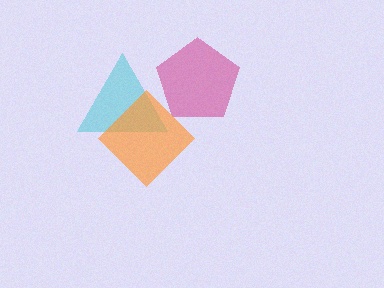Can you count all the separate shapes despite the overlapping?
Yes, there are 3 separate shapes.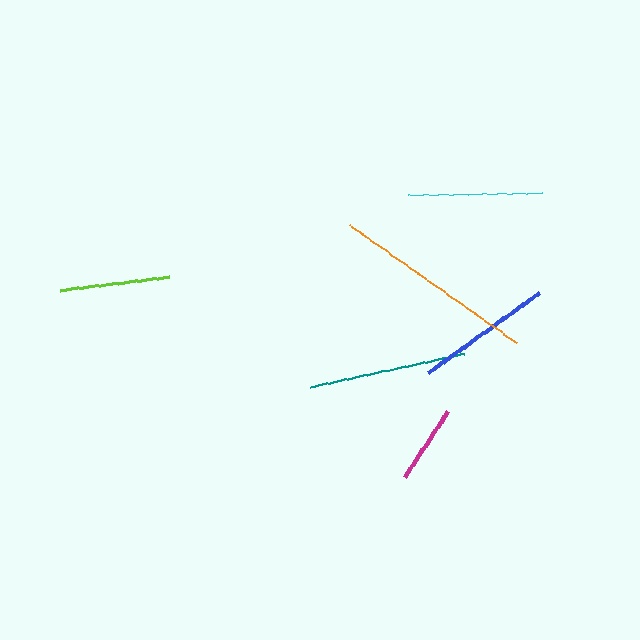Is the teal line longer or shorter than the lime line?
The teal line is longer than the lime line.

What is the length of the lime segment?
The lime segment is approximately 110 pixels long.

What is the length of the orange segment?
The orange segment is approximately 204 pixels long.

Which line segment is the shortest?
The magenta line is the shortest at approximately 80 pixels.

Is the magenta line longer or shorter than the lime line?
The lime line is longer than the magenta line.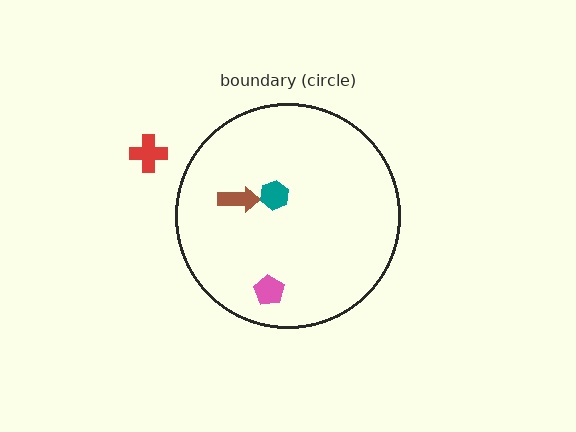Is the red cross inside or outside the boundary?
Outside.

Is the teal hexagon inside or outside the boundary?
Inside.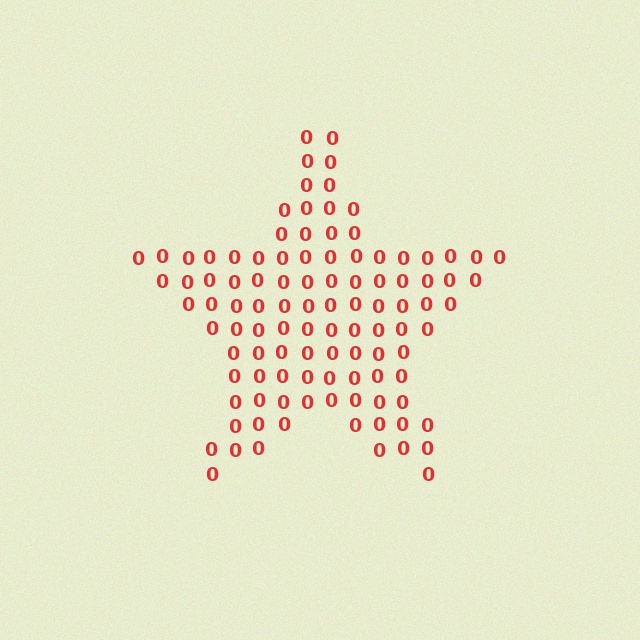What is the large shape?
The large shape is a star.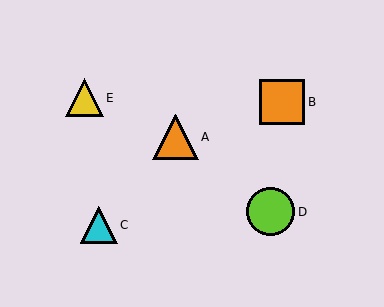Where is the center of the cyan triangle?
The center of the cyan triangle is at (99, 225).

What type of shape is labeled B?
Shape B is an orange square.